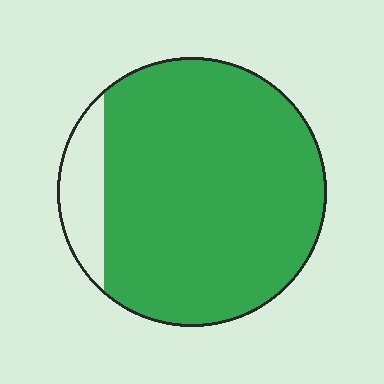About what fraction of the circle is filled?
About seven eighths (7/8).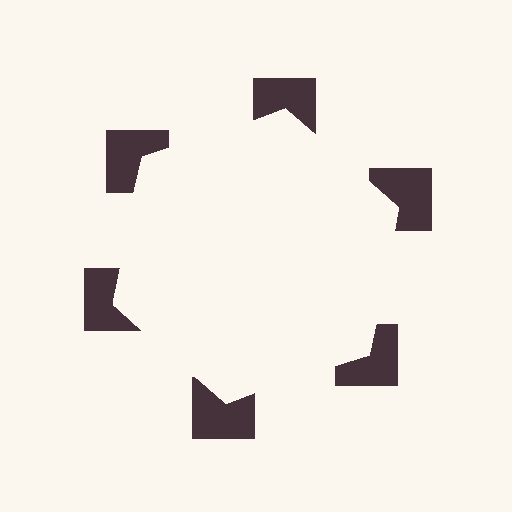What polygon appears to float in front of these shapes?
An illusory hexagon — its edges are inferred from the aligned wedge cuts in the notched squares, not physically drawn.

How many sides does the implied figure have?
6 sides.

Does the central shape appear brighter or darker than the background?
It typically appears slightly brighter than the background, even though no actual brightness change is drawn.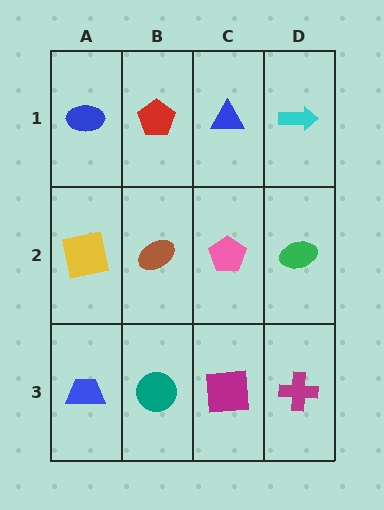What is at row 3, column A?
A blue trapezoid.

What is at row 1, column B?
A red pentagon.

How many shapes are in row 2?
4 shapes.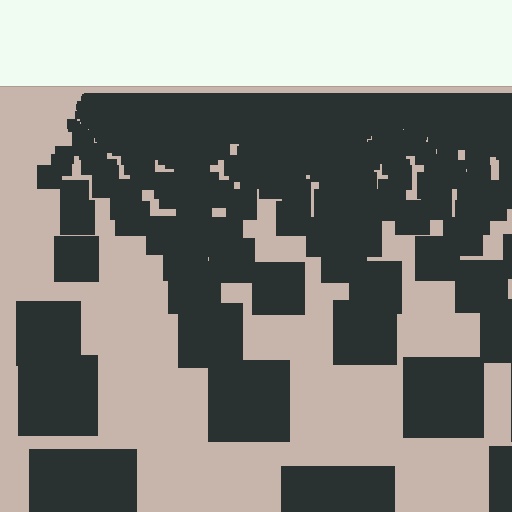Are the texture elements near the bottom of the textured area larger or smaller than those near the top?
Larger. Near the bottom, elements are closer to the viewer and appear at a bigger on-screen size.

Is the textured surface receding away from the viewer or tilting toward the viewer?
The surface is receding away from the viewer. Texture elements get smaller and denser toward the top.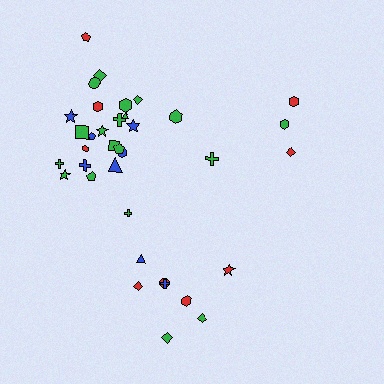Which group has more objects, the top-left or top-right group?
The top-left group.